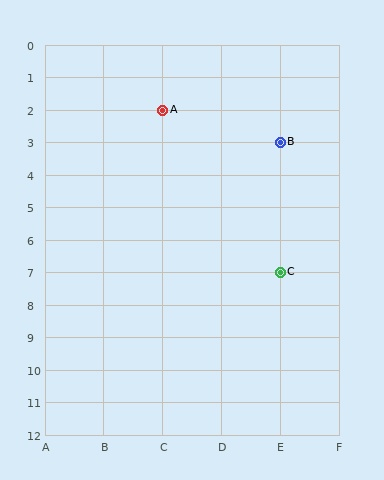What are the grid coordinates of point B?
Point B is at grid coordinates (E, 3).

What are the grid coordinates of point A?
Point A is at grid coordinates (C, 2).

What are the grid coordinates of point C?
Point C is at grid coordinates (E, 7).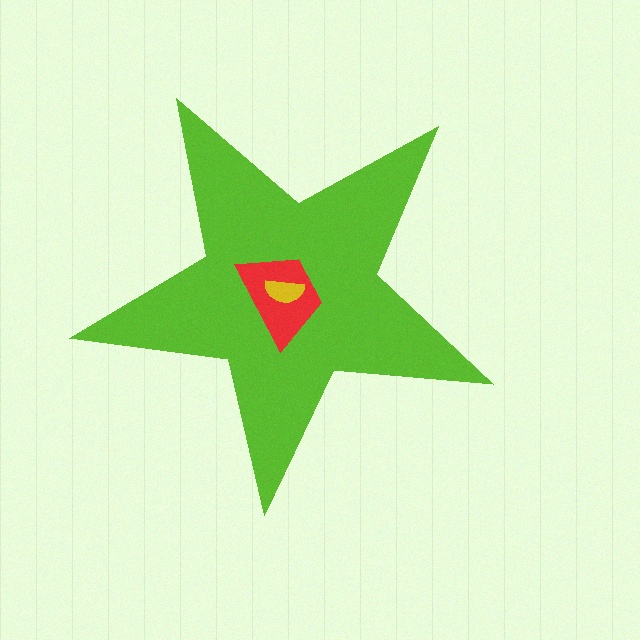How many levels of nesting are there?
3.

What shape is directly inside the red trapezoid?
The yellow semicircle.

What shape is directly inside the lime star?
The red trapezoid.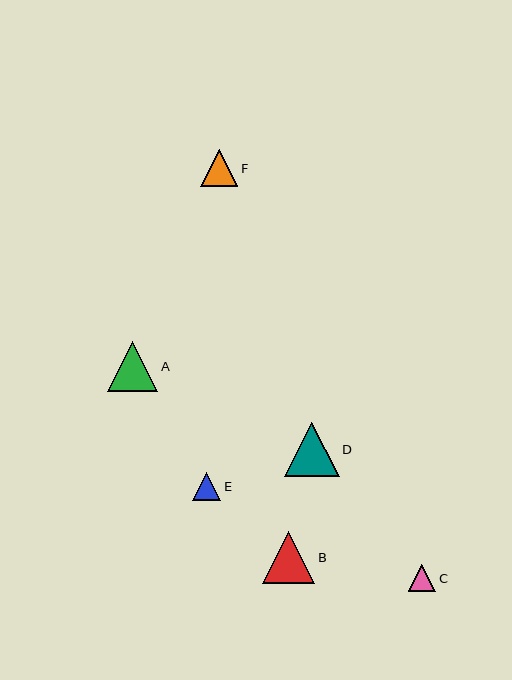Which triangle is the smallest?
Triangle C is the smallest with a size of approximately 28 pixels.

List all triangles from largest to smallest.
From largest to smallest: D, B, A, F, E, C.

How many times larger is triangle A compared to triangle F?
Triangle A is approximately 1.4 times the size of triangle F.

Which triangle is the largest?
Triangle D is the largest with a size of approximately 54 pixels.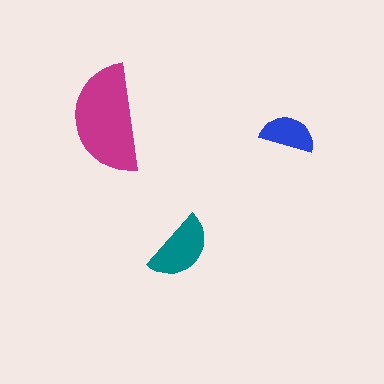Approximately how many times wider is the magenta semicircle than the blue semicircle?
About 2 times wider.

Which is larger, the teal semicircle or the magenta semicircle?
The magenta one.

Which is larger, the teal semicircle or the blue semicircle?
The teal one.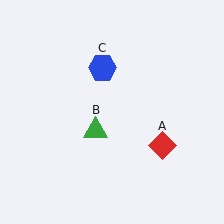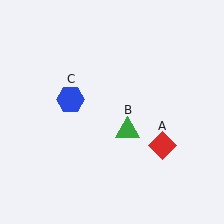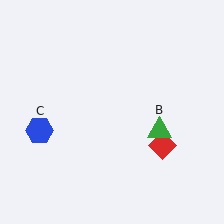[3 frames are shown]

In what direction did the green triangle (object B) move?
The green triangle (object B) moved right.